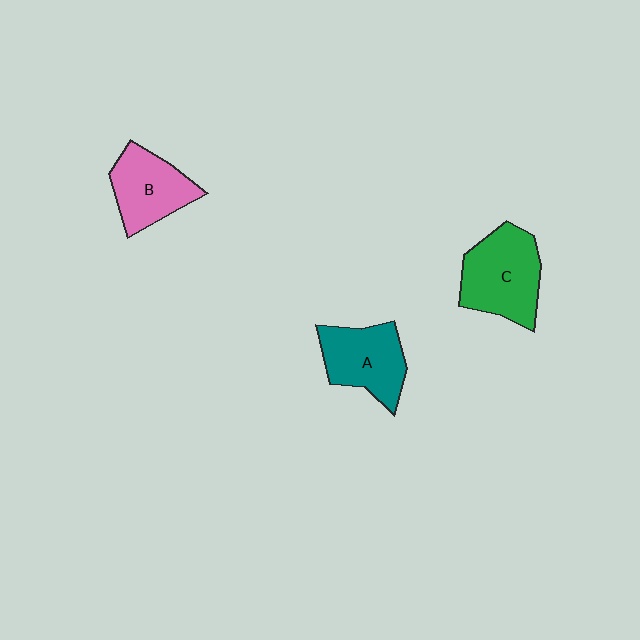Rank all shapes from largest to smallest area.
From largest to smallest: C (green), A (teal), B (pink).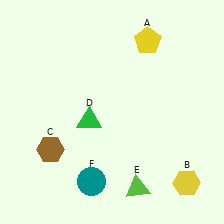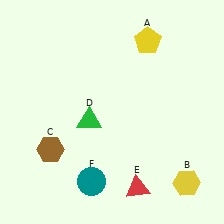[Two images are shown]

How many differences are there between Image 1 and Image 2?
There is 1 difference between the two images.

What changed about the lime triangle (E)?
In Image 1, E is lime. In Image 2, it changed to red.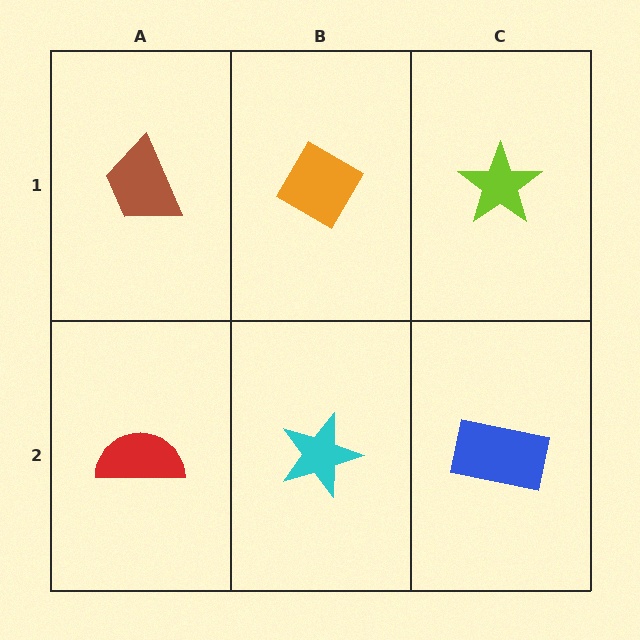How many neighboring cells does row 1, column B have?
3.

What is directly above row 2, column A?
A brown trapezoid.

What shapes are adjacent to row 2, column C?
A lime star (row 1, column C), a cyan star (row 2, column B).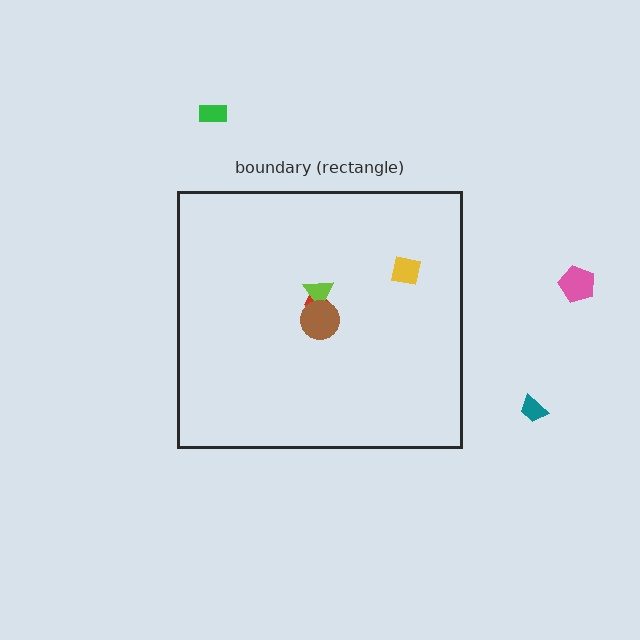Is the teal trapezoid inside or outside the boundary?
Outside.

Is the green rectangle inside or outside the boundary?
Outside.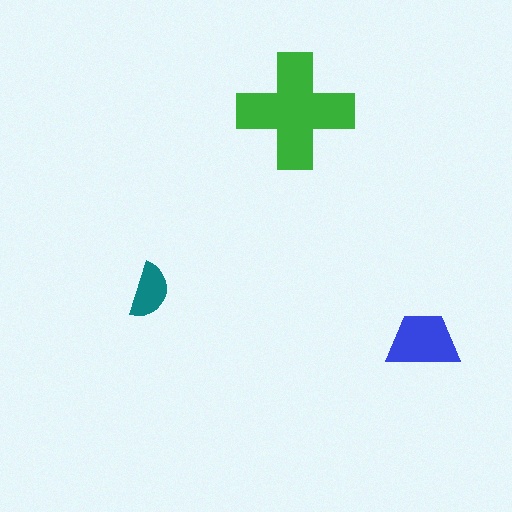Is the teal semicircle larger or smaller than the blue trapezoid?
Smaller.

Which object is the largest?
The green cross.